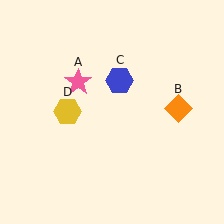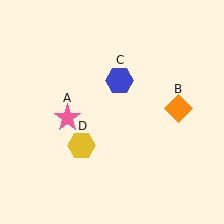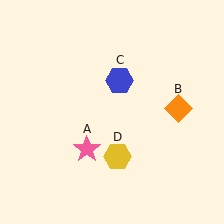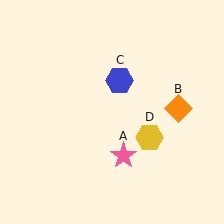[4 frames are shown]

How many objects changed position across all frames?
2 objects changed position: pink star (object A), yellow hexagon (object D).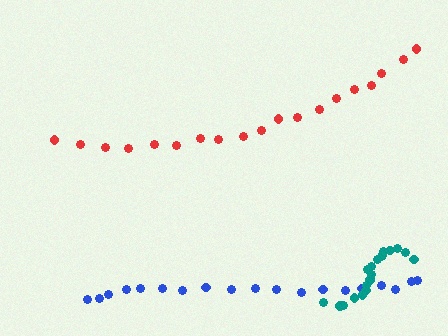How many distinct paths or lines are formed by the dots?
There are 3 distinct paths.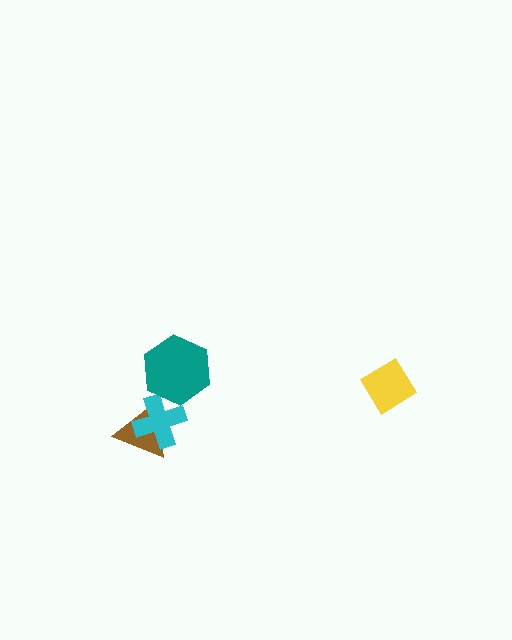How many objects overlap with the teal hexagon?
1 object overlaps with the teal hexagon.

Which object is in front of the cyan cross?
The teal hexagon is in front of the cyan cross.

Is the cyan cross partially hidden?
Yes, it is partially covered by another shape.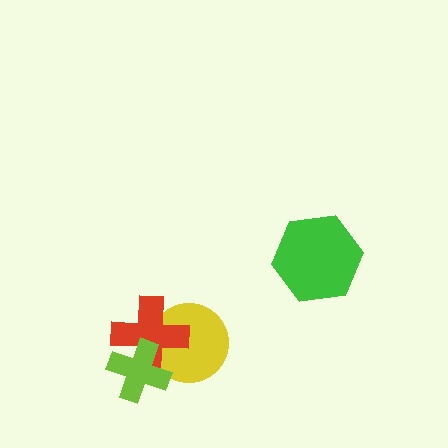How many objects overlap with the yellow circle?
2 objects overlap with the yellow circle.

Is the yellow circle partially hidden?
Yes, it is partially covered by another shape.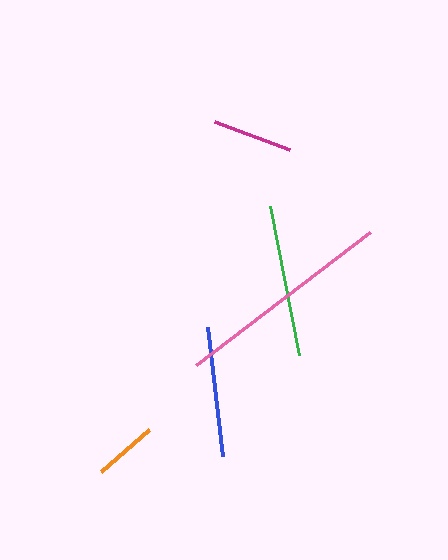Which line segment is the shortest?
The orange line is the shortest at approximately 64 pixels.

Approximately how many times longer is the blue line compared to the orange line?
The blue line is approximately 2.0 times the length of the orange line.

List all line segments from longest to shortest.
From longest to shortest: pink, green, blue, magenta, orange.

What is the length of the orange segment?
The orange segment is approximately 64 pixels long.